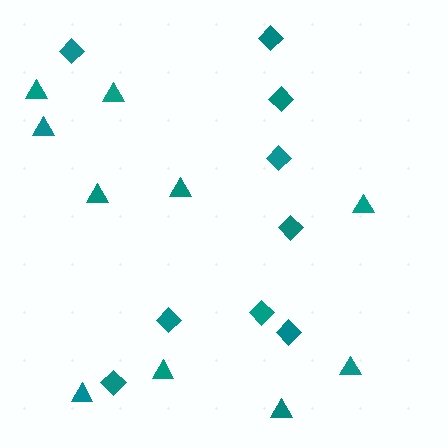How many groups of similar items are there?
There are 2 groups: one group of triangles (10) and one group of diamonds (9).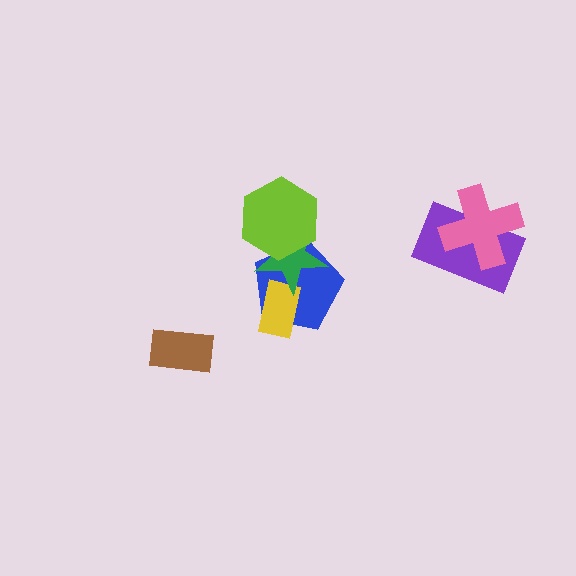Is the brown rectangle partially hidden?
No, no other shape covers it.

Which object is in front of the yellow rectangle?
The green star is in front of the yellow rectangle.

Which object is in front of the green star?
The lime hexagon is in front of the green star.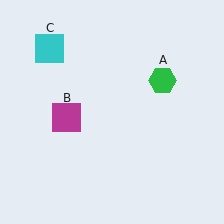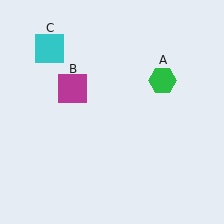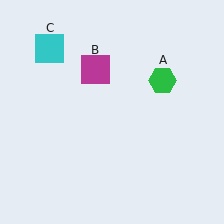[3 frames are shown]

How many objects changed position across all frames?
1 object changed position: magenta square (object B).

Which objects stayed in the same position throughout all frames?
Green hexagon (object A) and cyan square (object C) remained stationary.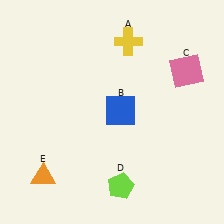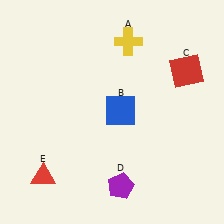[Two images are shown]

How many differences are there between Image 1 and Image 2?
There are 3 differences between the two images.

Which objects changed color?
C changed from pink to red. D changed from lime to purple. E changed from orange to red.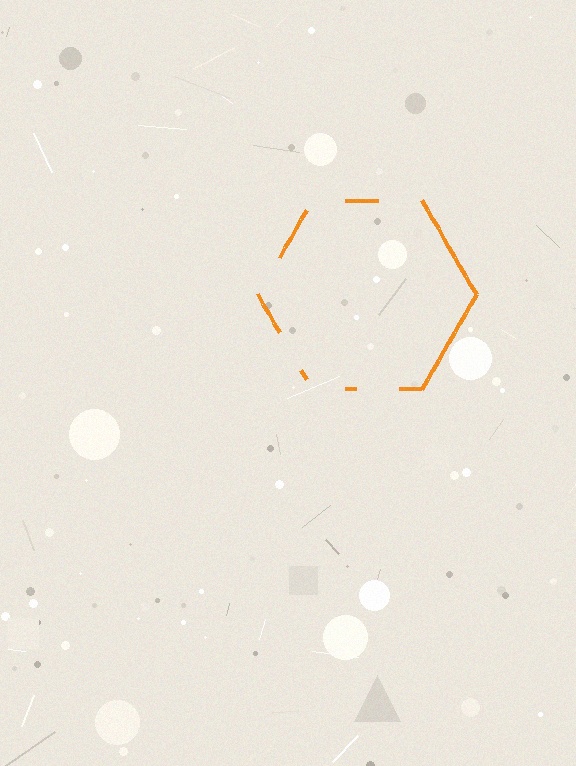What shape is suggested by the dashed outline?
The dashed outline suggests a hexagon.